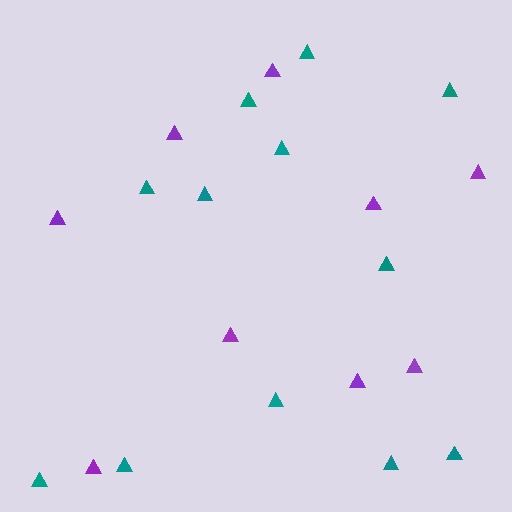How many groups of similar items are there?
There are 2 groups: one group of teal triangles (12) and one group of purple triangles (9).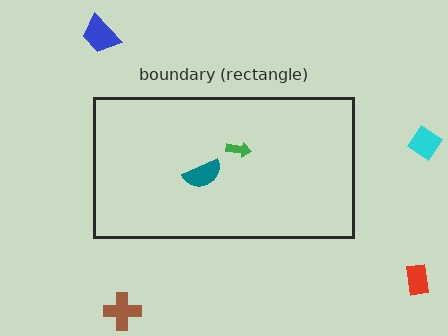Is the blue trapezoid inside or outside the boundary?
Outside.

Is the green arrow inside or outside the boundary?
Inside.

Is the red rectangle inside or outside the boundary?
Outside.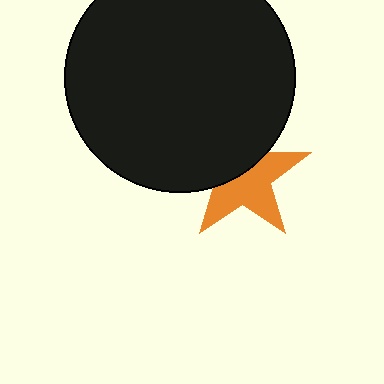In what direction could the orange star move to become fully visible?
The orange star could move down. That would shift it out from behind the black circle entirely.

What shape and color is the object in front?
The object in front is a black circle.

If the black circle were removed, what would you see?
You would see the complete orange star.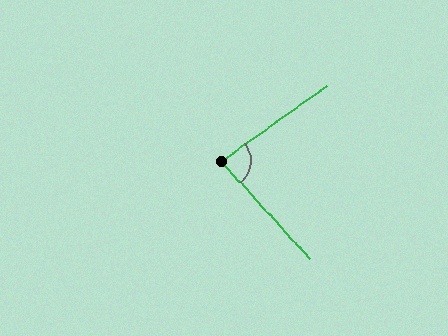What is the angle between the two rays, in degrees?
Approximately 83 degrees.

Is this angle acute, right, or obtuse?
It is acute.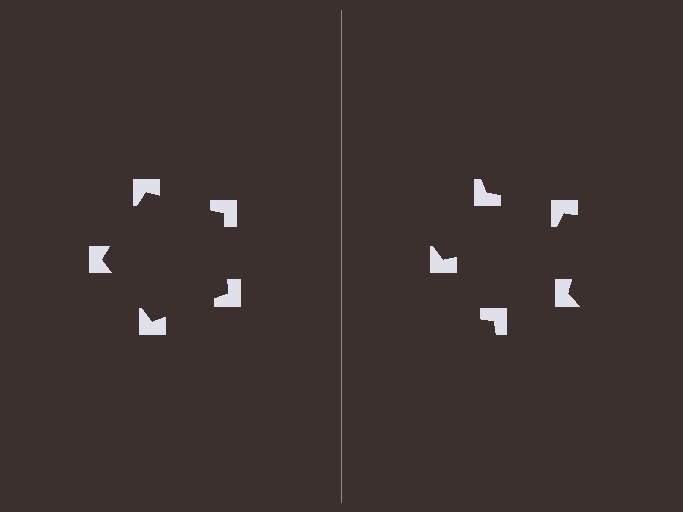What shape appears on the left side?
An illusory pentagon.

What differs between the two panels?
The notched squares are positioned identically on both sides; only the wedge orientations differ. On the left they align to a pentagon; on the right they are misaligned.